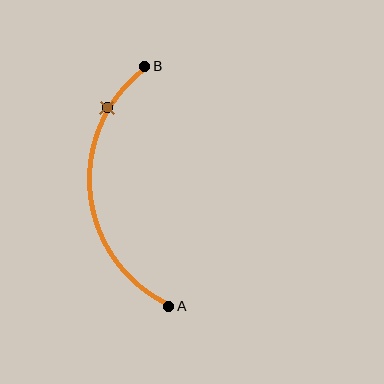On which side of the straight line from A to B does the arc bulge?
The arc bulges to the left of the straight line connecting A and B.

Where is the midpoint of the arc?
The arc midpoint is the point on the curve farthest from the straight line joining A and B. It sits to the left of that line.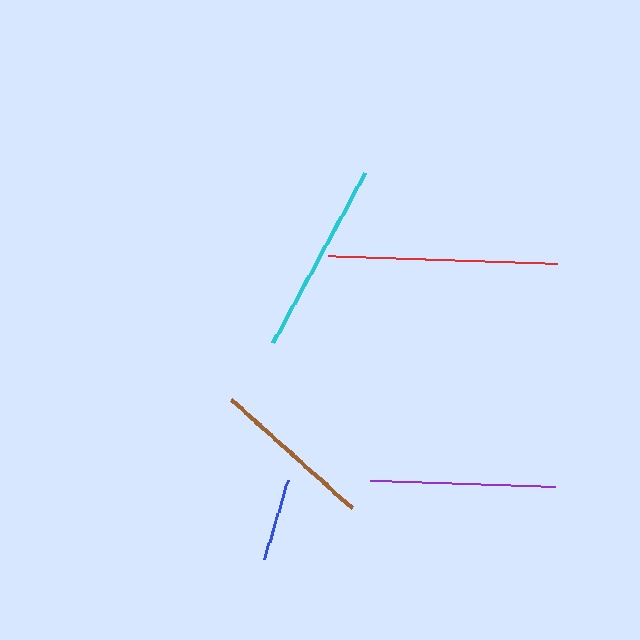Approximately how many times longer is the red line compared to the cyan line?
The red line is approximately 1.2 times the length of the cyan line.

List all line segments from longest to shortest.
From longest to shortest: red, cyan, purple, brown, blue.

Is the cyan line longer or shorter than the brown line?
The cyan line is longer than the brown line.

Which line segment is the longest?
The red line is the longest at approximately 229 pixels.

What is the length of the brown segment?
The brown segment is approximately 162 pixels long.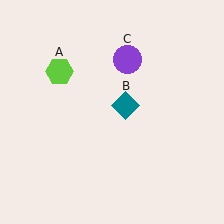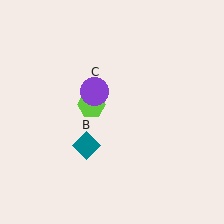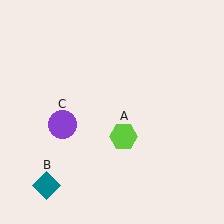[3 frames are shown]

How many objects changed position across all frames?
3 objects changed position: lime hexagon (object A), teal diamond (object B), purple circle (object C).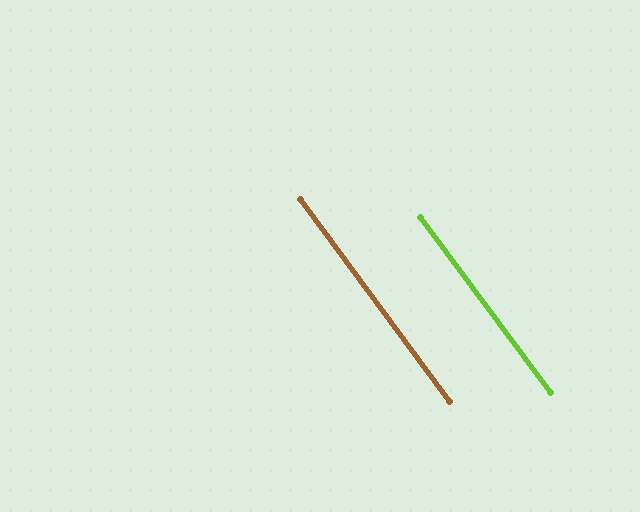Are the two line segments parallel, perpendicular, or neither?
Parallel — their directions differ by only 0.1°.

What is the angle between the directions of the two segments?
Approximately 0 degrees.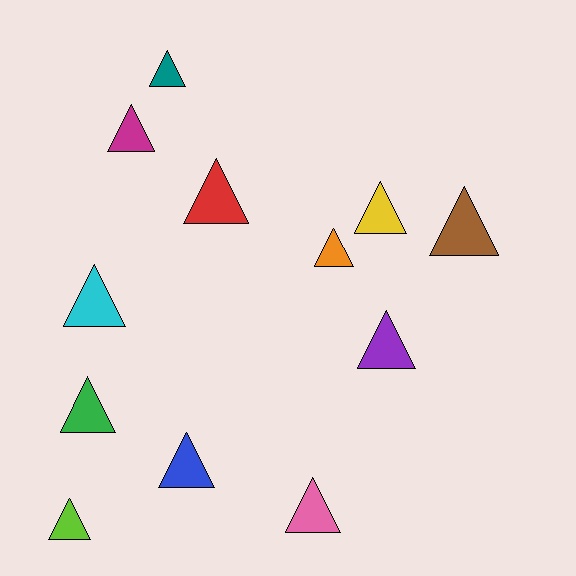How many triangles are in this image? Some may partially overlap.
There are 12 triangles.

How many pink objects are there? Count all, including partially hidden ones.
There is 1 pink object.